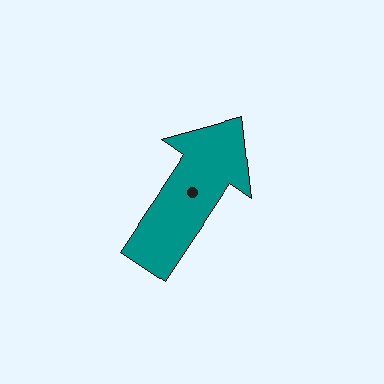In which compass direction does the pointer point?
Northeast.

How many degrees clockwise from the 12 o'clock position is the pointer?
Approximately 34 degrees.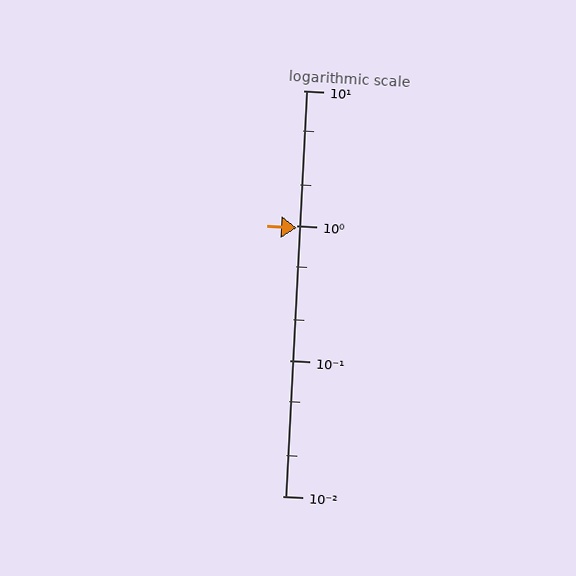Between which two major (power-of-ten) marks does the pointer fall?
The pointer is between 0.1 and 1.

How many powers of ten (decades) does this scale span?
The scale spans 3 decades, from 0.01 to 10.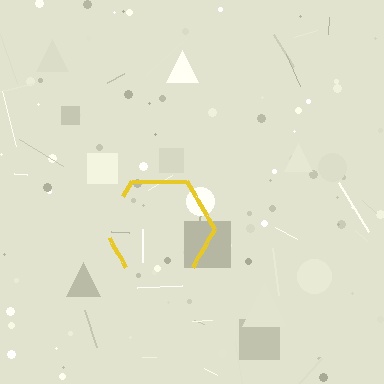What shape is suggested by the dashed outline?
The dashed outline suggests a hexagon.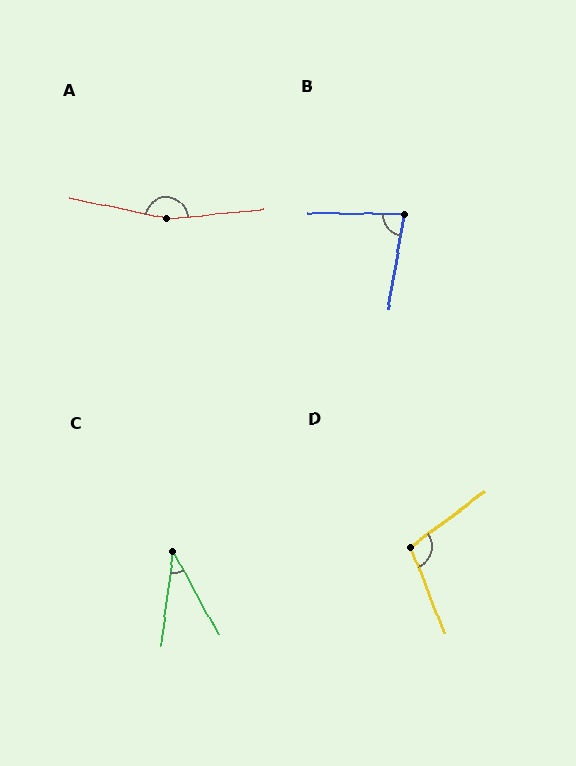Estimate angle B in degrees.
Approximately 81 degrees.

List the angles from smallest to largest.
C (36°), B (81°), D (105°), A (162°).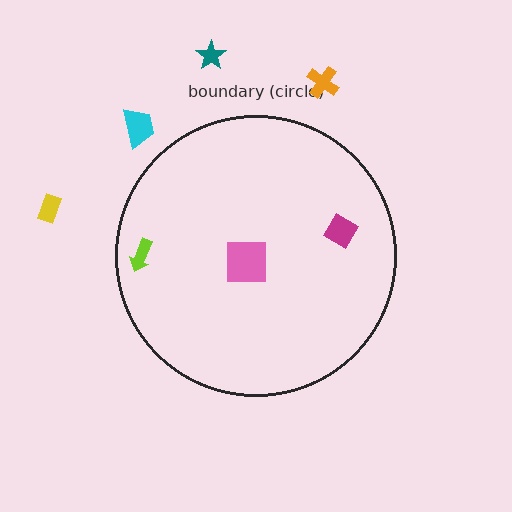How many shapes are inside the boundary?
3 inside, 4 outside.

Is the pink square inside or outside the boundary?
Inside.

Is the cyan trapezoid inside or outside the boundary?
Outside.